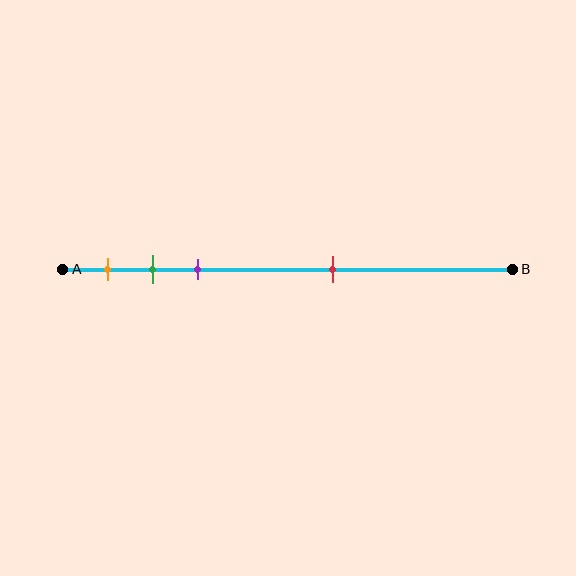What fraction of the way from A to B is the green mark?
The green mark is approximately 20% (0.2) of the way from A to B.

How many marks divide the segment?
There are 4 marks dividing the segment.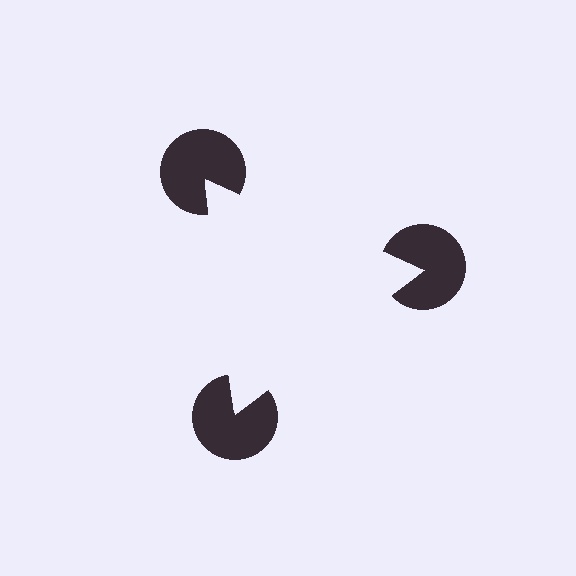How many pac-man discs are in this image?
There are 3 — one at each vertex of the illusory triangle.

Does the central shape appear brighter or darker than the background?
It typically appears slightly brighter than the background, even though no actual brightness change is drawn.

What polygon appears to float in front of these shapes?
An illusory triangle — its edges are inferred from the aligned wedge cuts in the pac-man discs, not physically drawn.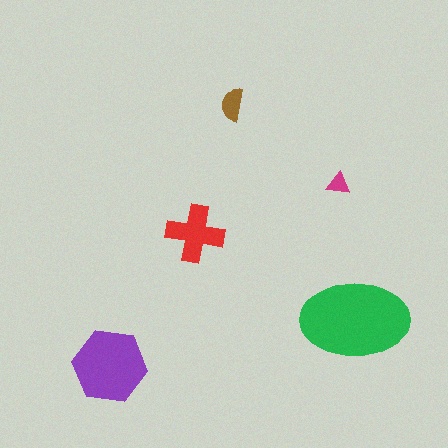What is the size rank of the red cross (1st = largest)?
3rd.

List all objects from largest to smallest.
The green ellipse, the purple hexagon, the red cross, the brown semicircle, the magenta triangle.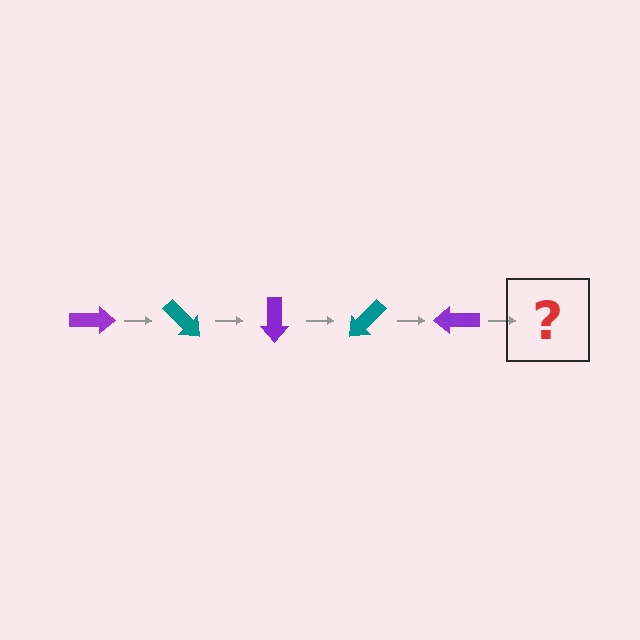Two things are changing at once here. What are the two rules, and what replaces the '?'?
The two rules are that it rotates 45 degrees each step and the color cycles through purple and teal. The '?' should be a teal arrow, rotated 225 degrees from the start.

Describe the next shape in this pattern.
It should be a teal arrow, rotated 225 degrees from the start.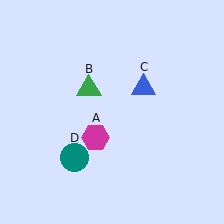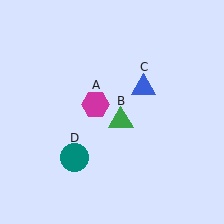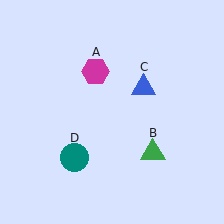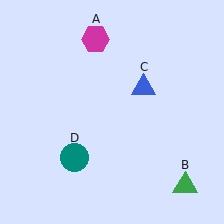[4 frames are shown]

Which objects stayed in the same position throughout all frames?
Blue triangle (object C) and teal circle (object D) remained stationary.